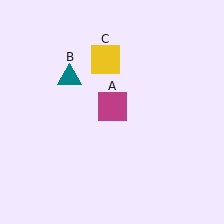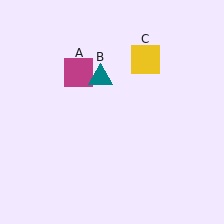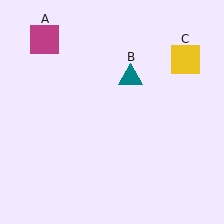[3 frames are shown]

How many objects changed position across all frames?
3 objects changed position: magenta square (object A), teal triangle (object B), yellow square (object C).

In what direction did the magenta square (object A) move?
The magenta square (object A) moved up and to the left.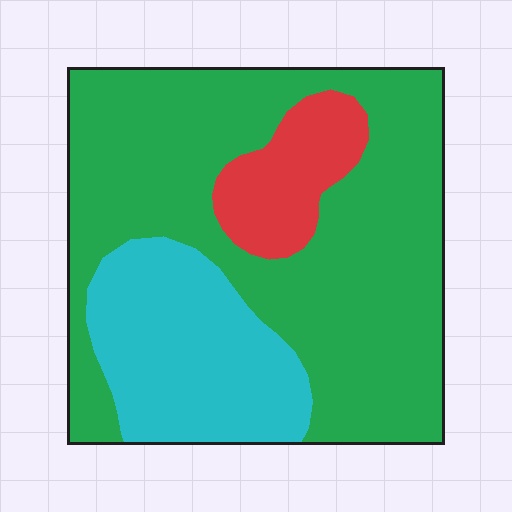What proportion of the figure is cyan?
Cyan covers around 25% of the figure.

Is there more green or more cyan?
Green.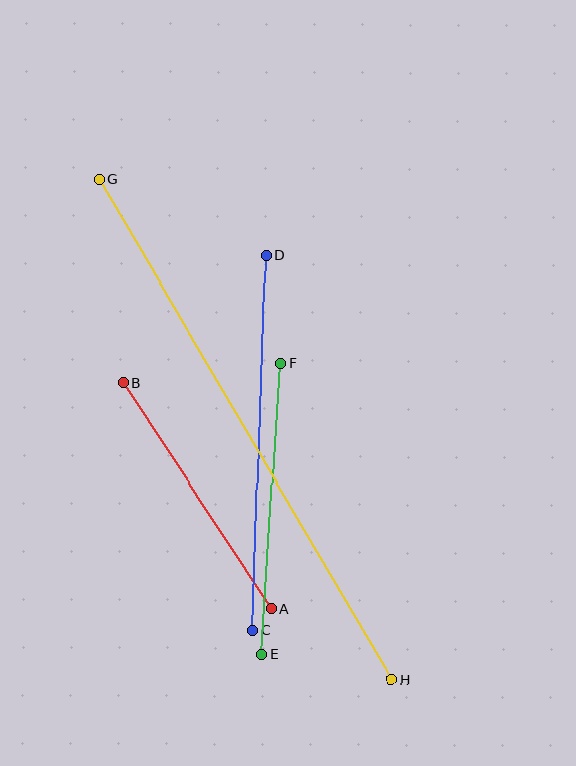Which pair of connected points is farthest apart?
Points G and H are farthest apart.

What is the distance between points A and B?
The distance is approximately 270 pixels.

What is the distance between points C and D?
The distance is approximately 375 pixels.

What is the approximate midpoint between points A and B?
The midpoint is at approximately (197, 496) pixels.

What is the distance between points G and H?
The distance is approximately 579 pixels.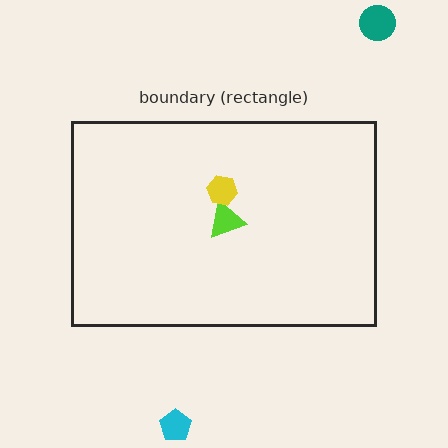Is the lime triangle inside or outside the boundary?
Inside.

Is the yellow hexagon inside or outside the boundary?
Inside.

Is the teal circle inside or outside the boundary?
Outside.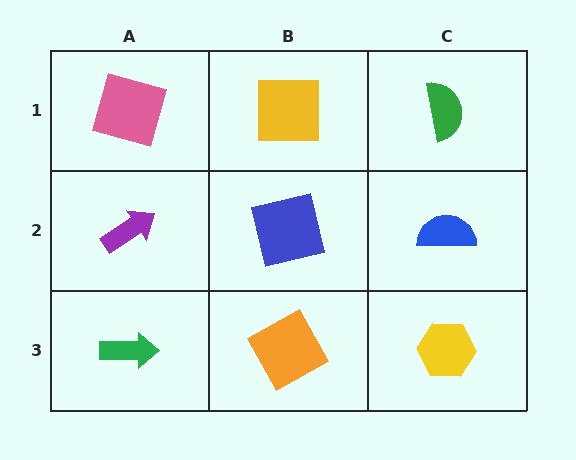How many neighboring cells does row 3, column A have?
2.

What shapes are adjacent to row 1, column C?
A blue semicircle (row 2, column C), a yellow square (row 1, column B).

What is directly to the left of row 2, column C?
A blue square.